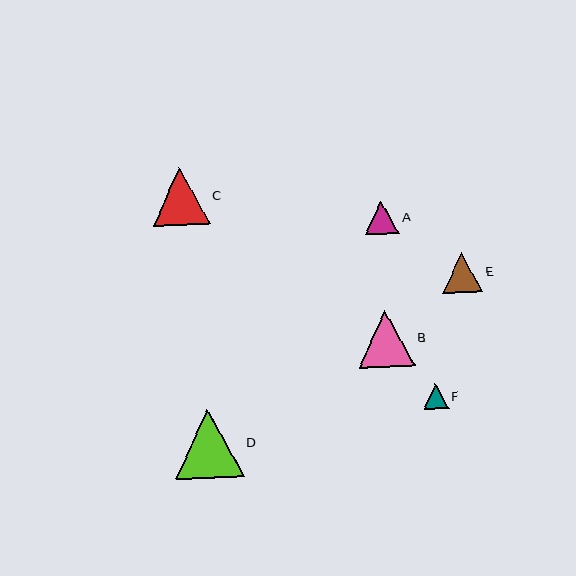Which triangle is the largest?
Triangle D is the largest with a size of approximately 69 pixels.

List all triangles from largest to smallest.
From largest to smallest: D, C, B, E, A, F.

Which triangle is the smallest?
Triangle F is the smallest with a size of approximately 25 pixels.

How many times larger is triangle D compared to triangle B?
Triangle D is approximately 1.2 times the size of triangle B.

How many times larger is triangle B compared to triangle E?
Triangle B is approximately 1.4 times the size of triangle E.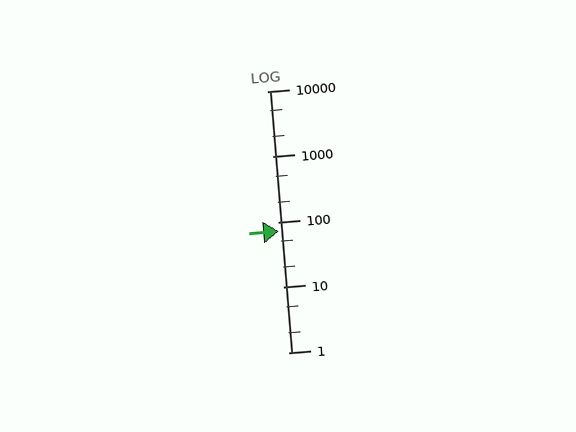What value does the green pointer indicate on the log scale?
The pointer indicates approximately 72.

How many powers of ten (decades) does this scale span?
The scale spans 4 decades, from 1 to 10000.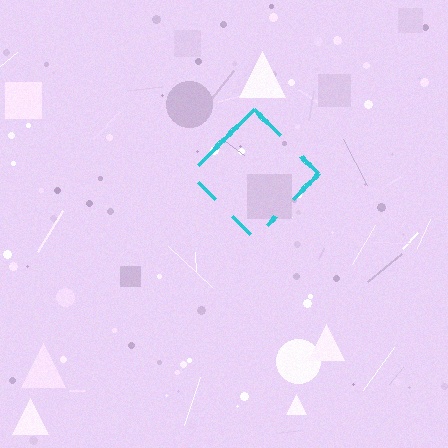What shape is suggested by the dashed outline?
The dashed outline suggests a diamond.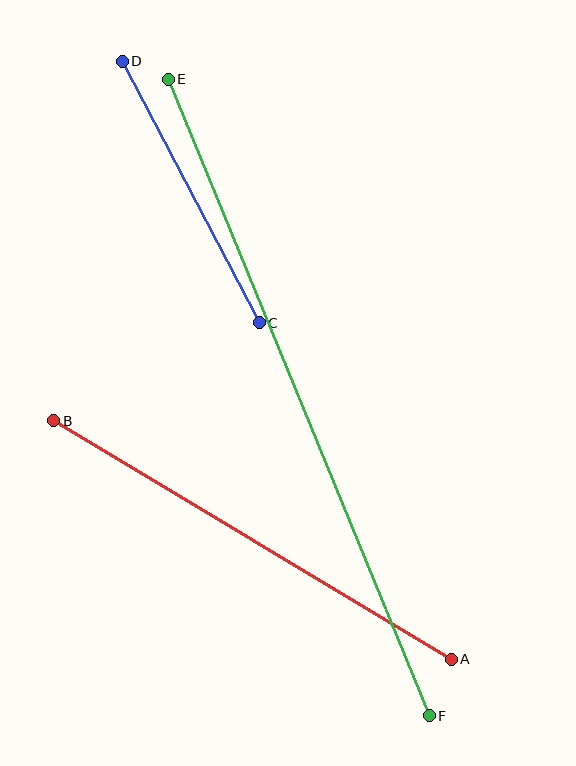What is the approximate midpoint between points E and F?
The midpoint is at approximately (299, 398) pixels.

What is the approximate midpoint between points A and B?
The midpoint is at approximately (253, 540) pixels.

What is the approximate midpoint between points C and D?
The midpoint is at approximately (191, 192) pixels.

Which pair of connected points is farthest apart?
Points E and F are farthest apart.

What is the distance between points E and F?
The distance is approximately 688 pixels.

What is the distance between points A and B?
The distance is approximately 464 pixels.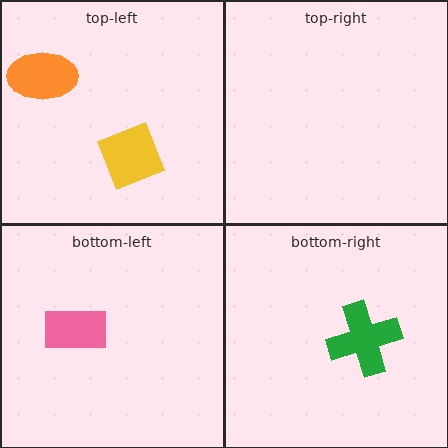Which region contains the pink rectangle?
The bottom-left region.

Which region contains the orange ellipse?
The top-left region.